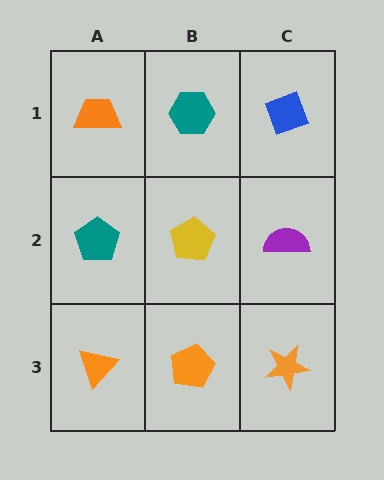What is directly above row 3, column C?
A purple semicircle.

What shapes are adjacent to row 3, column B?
A yellow pentagon (row 2, column B), an orange triangle (row 3, column A), an orange star (row 3, column C).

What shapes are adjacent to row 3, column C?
A purple semicircle (row 2, column C), an orange pentagon (row 3, column B).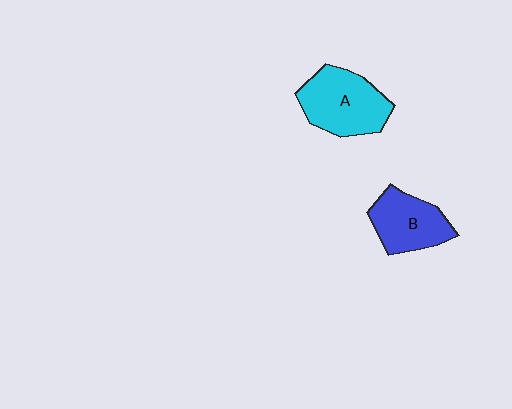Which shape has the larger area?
Shape A (cyan).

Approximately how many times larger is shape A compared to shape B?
Approximately 1.3 times.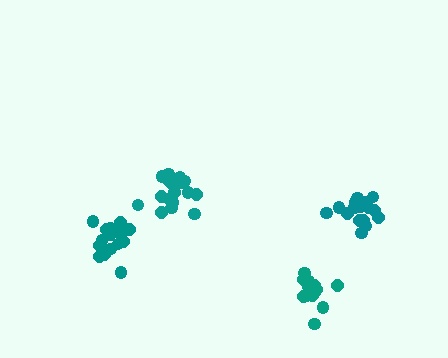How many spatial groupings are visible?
There are 4 spatial groupings.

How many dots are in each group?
Group 1: 18 dots, Group 2: 17 dots, Group 3: 14 dots, Group 4: 18 dots (67 total).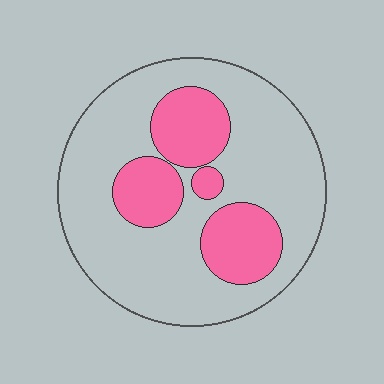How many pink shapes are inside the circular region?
4.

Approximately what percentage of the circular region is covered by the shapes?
Approximately 25%.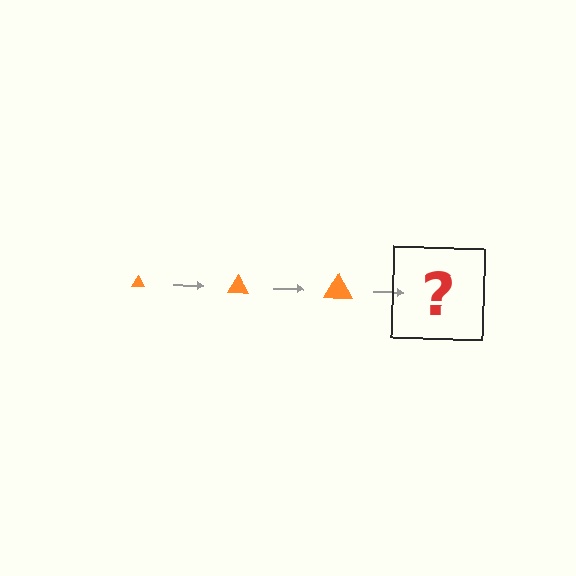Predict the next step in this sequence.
The next step is an orange triangle, larger than the previous one.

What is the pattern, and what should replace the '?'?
The pattern is that the triangle gets progressively larger each step. The '?' should be an orange triangle, larger than the previous one.